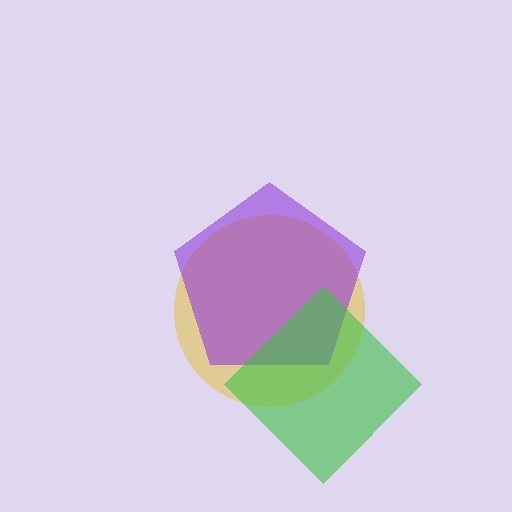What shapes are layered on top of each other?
The layered shapes are: a yellow circle, a purple pentagon, a green diamond.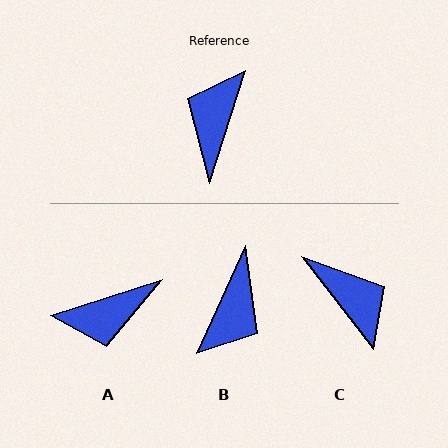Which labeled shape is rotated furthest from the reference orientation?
B, about 173 degrees away.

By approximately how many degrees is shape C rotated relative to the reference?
Approximately 124 degrees clockwise.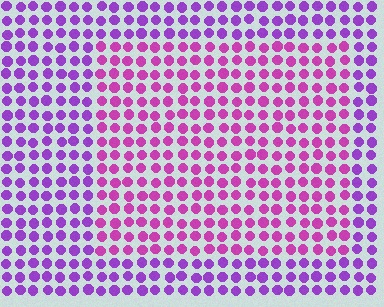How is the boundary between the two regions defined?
The boundary is defined purely by a slight shift in hue (about 32 degrees). Spacing, size, and orientation are identical on both sides.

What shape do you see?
I see a rectangle.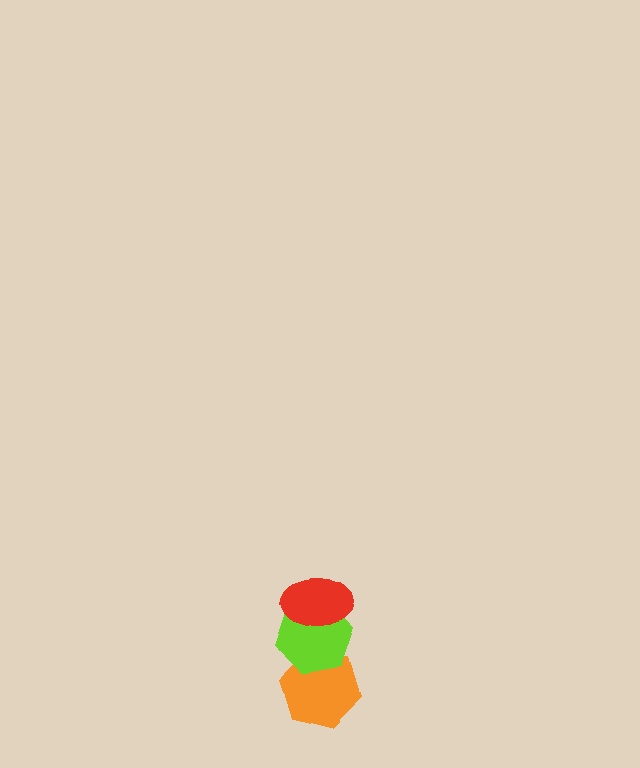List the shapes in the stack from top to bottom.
From top to bottom: the red ellipse, the lime hexagon, the orange hexagon.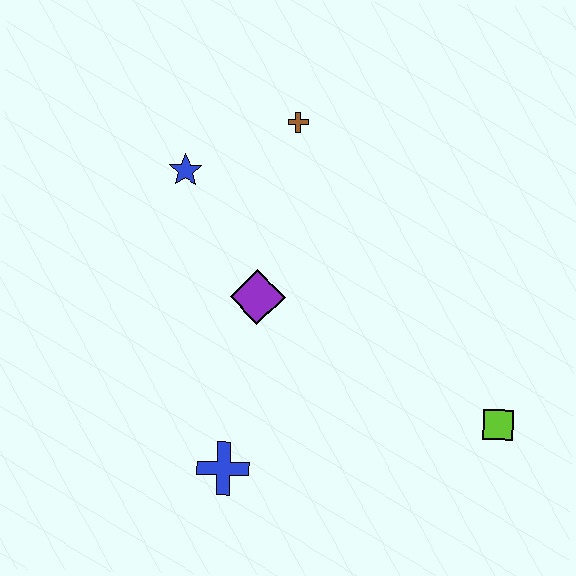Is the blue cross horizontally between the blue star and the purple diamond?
Yes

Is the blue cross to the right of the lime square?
No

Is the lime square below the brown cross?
Yes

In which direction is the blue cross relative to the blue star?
The blue cross is below the blue star.